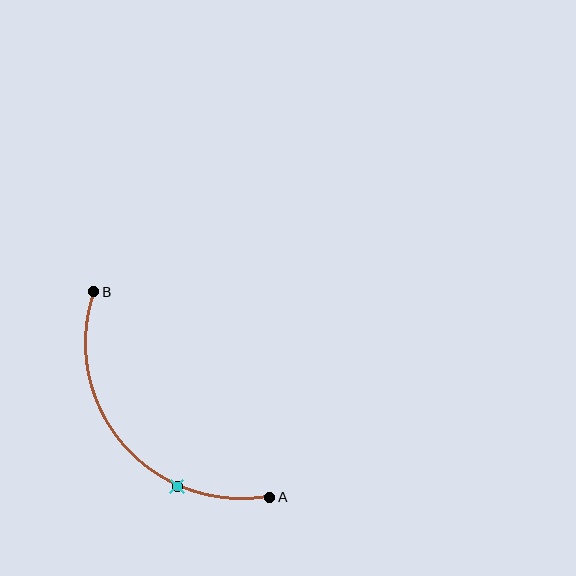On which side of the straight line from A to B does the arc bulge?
The arc bulges below and to the left of the straight line connecting A and B.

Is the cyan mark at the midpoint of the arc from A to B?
No. The cyan mark lies on the arc but is closer to endpoint A. The arc midpoint would be at the point on the curve equidistant along the arc from both A and B.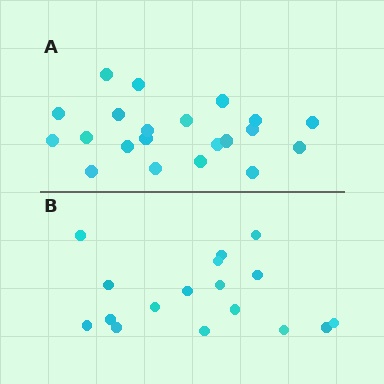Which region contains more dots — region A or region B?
Region A (the top region) has more dots.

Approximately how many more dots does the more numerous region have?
Region A has about 4 more dots than region B.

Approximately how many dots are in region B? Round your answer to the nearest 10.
About 20 dots. (The exact count is 17, which rounds to 20.)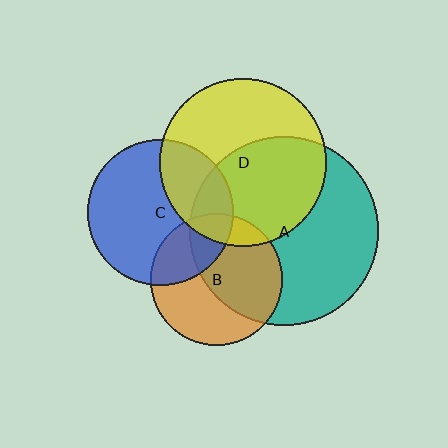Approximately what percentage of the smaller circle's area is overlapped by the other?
Approximately 20%.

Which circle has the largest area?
Circle A (teal).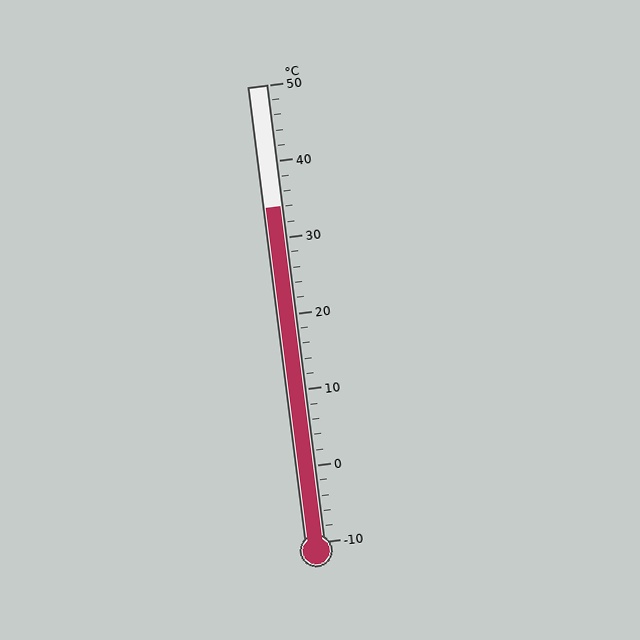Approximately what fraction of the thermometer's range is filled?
The thermometer is filled to approximately 75% of its range.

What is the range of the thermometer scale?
The thermometer scale ranges from -10°C to 50°C.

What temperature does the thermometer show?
The thermometer shows approximately 34°C.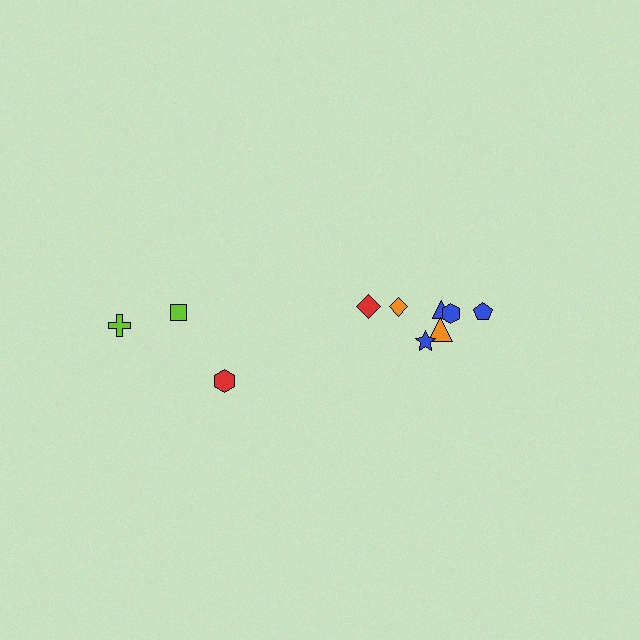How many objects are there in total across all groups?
There are 10 objects.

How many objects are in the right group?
There are 7 objects.